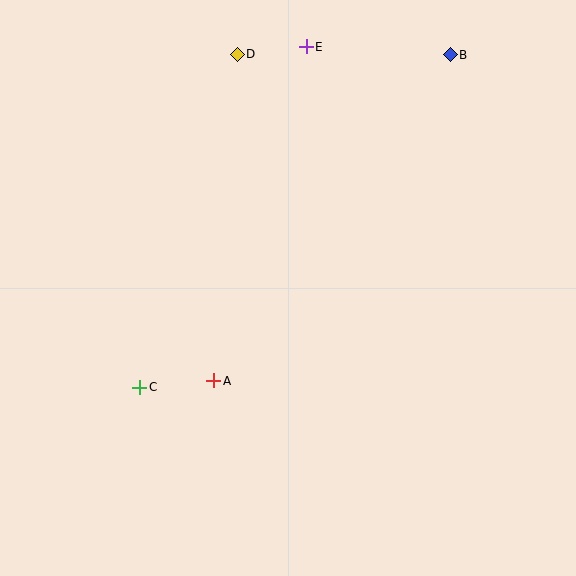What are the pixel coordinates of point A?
Point A is at (214, 381).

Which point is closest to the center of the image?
Point A at (214, 381) is closest to the center.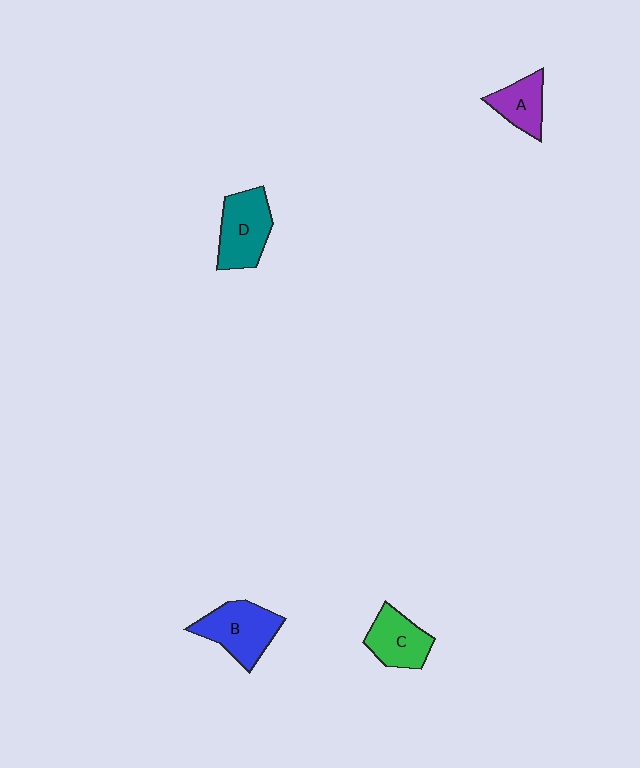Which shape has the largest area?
Shape B (blue).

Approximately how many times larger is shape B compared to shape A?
Approximately 1.6 times.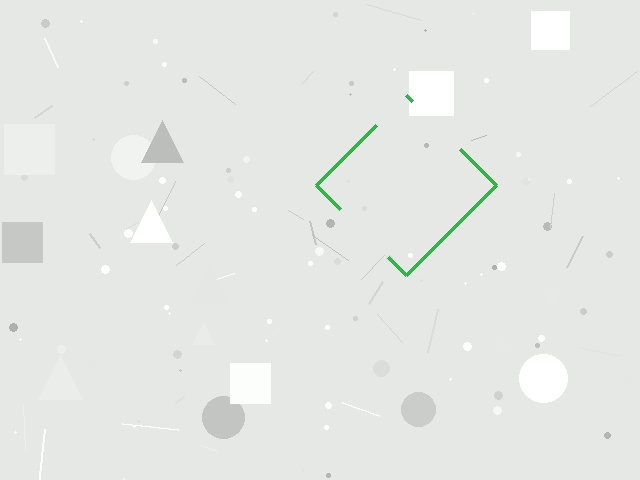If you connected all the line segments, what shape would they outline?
They would outline a diamond.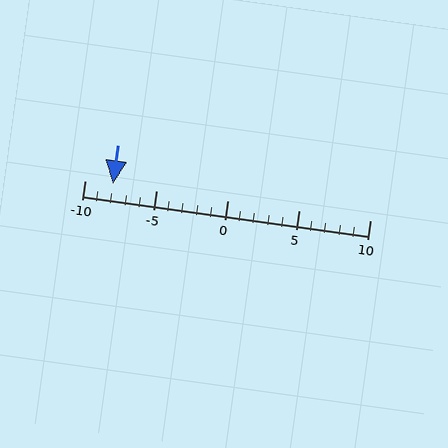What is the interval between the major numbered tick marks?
The major tick marks are spaced 5 units apart.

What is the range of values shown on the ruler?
The ruler shows values from -10 to 10.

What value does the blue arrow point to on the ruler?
The blue arrow points to approximately -8.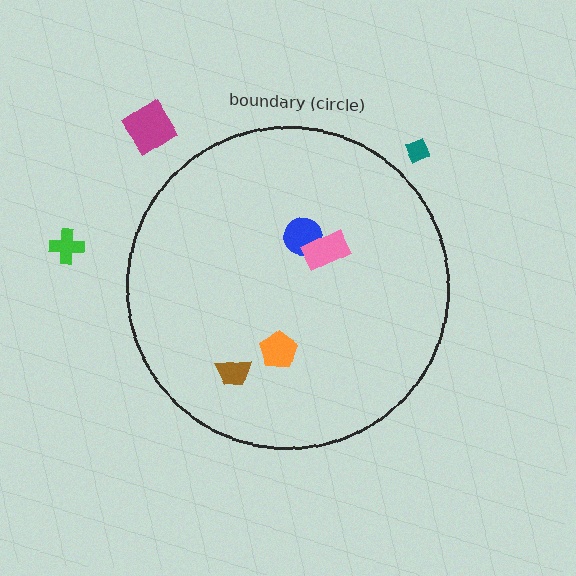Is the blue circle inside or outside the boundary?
Inside.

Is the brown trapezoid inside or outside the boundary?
Inside.